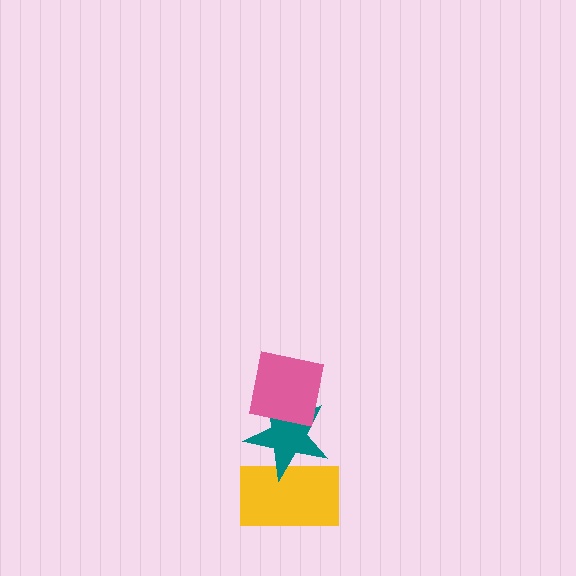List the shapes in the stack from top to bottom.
From top to bottom: the pink square, the teal star, the yellow rectangle.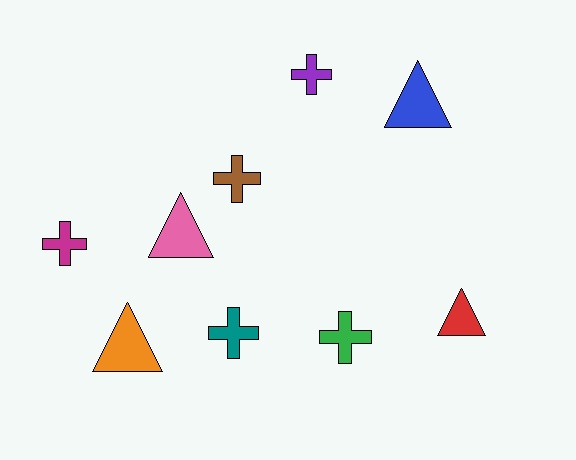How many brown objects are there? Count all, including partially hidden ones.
There is 1 brown object.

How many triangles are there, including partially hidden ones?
There are 4 triangles.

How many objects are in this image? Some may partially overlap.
There are 9 objects.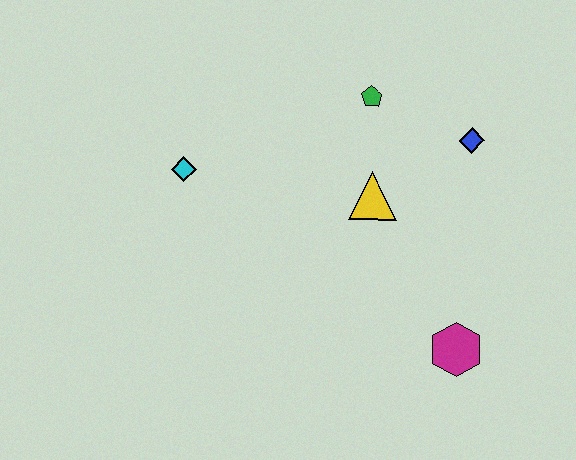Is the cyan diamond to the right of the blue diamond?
No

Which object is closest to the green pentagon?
The yellow triangle is closest to the green pentagon.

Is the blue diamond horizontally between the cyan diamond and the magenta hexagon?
No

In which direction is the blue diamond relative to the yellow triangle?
The blue diamond is to the right of the yellow triangle.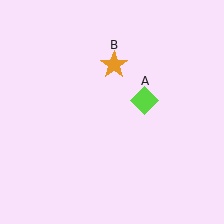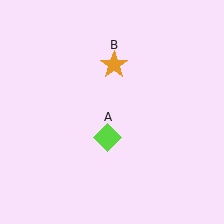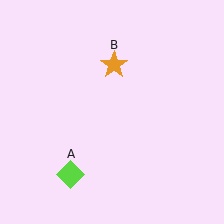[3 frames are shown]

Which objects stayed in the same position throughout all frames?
Orange star (object B) remained stationary.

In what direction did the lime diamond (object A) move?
The lime diamond (object A) moved down and to the left.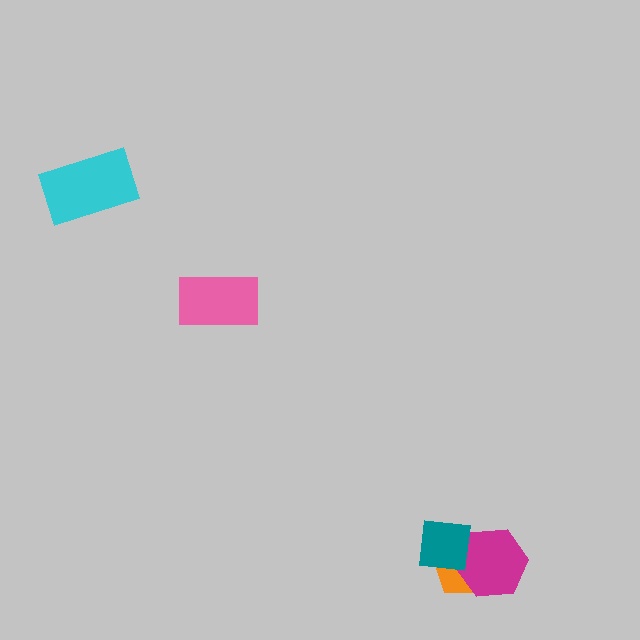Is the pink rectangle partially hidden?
No, no other shape covers it.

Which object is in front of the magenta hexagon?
The teal square is in front of the magenta hexagon.